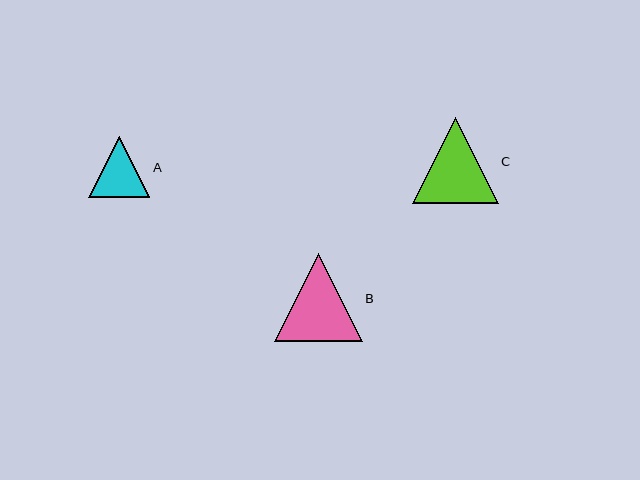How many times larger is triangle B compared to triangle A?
Triangle B is approximately 1.4 times the size of triangle A.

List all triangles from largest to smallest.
From largest to smallest: B, C, A.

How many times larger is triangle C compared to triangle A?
Triangle C is approximately 1.4 times the size of triangle A.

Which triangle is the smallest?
Triangle A is the smallest with a size of approximately 61 pixels.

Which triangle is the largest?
Triangle B is the largest with a size of approximately 88 pixels.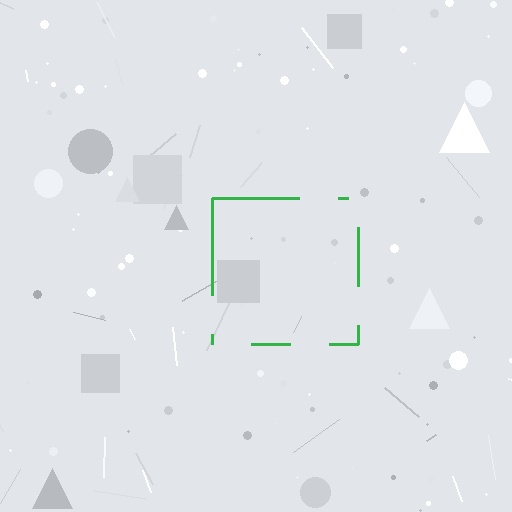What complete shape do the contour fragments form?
The contour fragments form a square.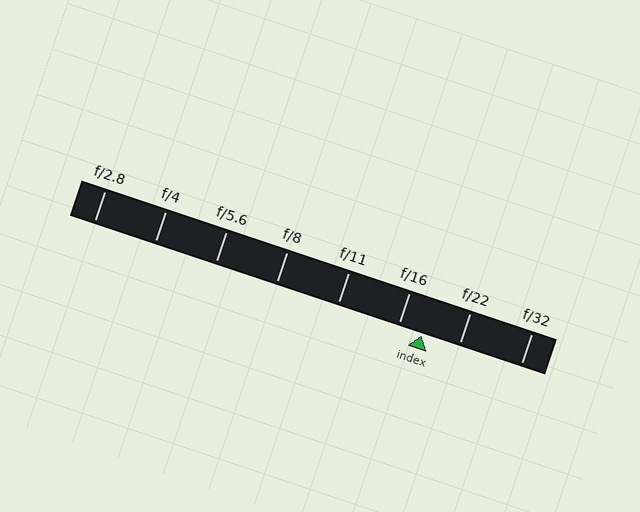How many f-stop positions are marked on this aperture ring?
There are 8 f-stop positions marked.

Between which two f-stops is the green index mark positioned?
The index mark is between f/16 and f/22.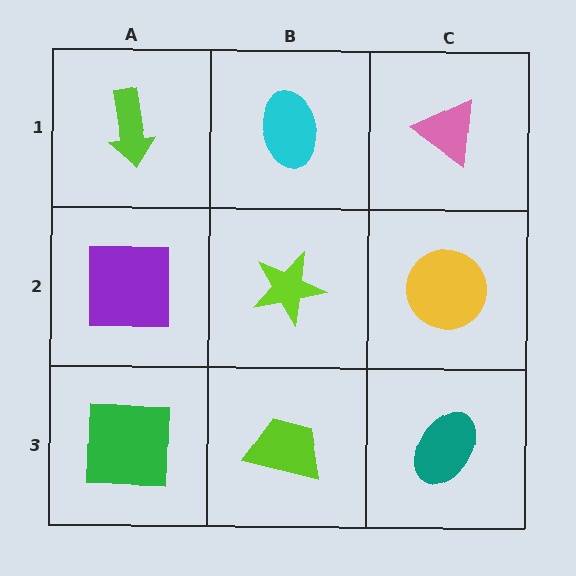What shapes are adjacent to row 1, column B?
A lime star (row 2, column B), a lime arrow (row 1, column A), a pink triangle (row 1, column C).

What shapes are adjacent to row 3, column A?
A purple square (row 2, column A), a lime trapezoid (row 3, column B).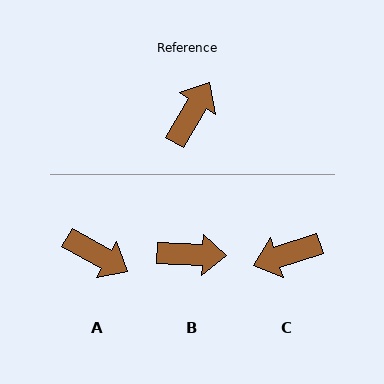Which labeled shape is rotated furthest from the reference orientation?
C, about 139 degrees away.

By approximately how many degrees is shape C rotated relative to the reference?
Approximately 139 degrees counter-clockwise.